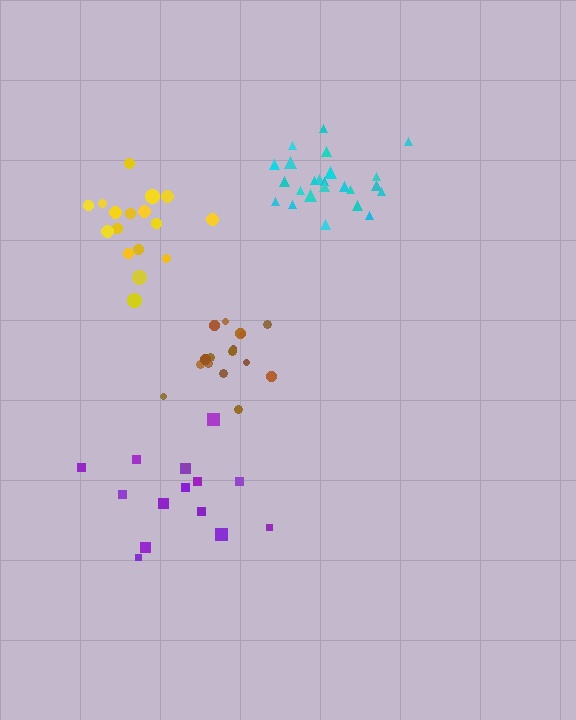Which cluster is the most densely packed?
Brown.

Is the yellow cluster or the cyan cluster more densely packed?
Cyan.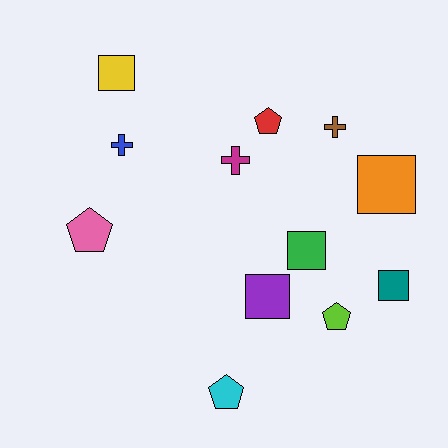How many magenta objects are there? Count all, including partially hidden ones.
There is 1 magenta object.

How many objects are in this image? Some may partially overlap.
There are 12 objects.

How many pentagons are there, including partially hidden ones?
There are 4 pentagons.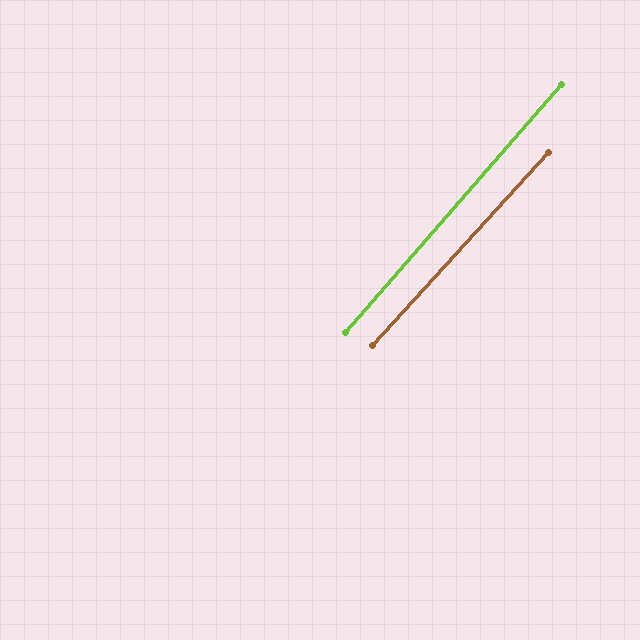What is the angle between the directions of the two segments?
Approximately 1 degree.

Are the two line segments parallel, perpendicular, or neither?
Parallel — their directions differ by only 1.4°.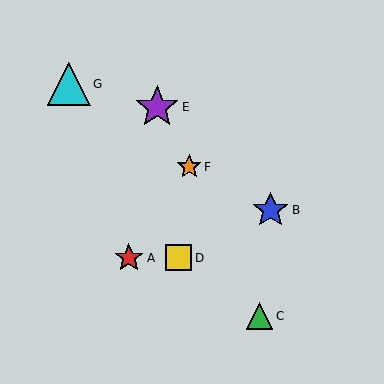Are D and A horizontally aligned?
Yes, both are at y≈258.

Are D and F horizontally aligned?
No, D is at y≈258 and F is at y≈167.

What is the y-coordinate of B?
Object B is at y≈210.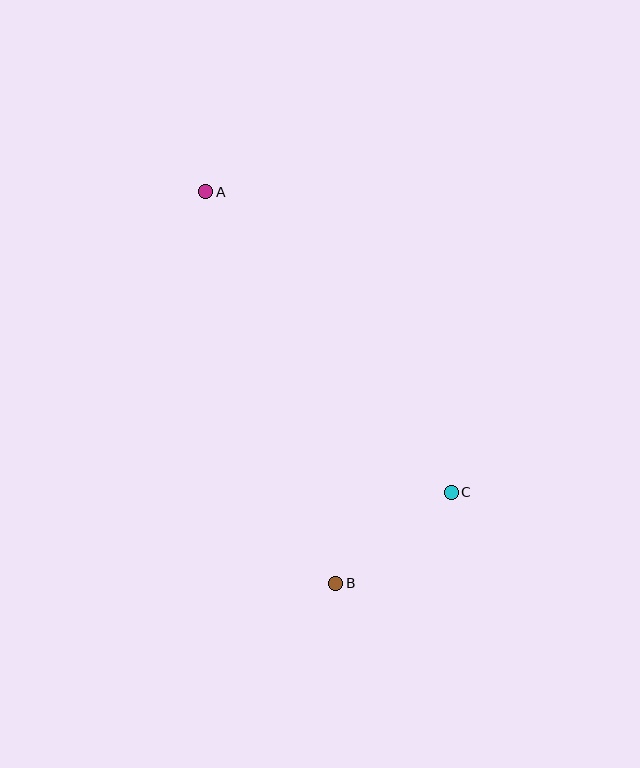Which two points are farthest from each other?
Points A and B are farthest from each other.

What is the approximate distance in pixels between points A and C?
The distance between A and C is approximately 388 pixels.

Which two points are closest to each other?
Points B and C are closest to each other.